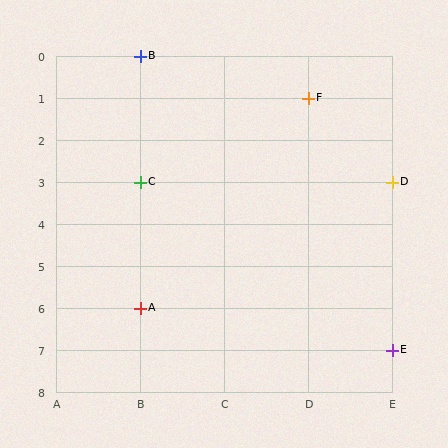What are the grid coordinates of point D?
Point D is at grid coordinates (E, 3).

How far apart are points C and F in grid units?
Points C and F are 2 columns and 2 rows apart (about 2.8 grid units diagonally).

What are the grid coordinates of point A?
Point A is at grid coordinates (B, 6).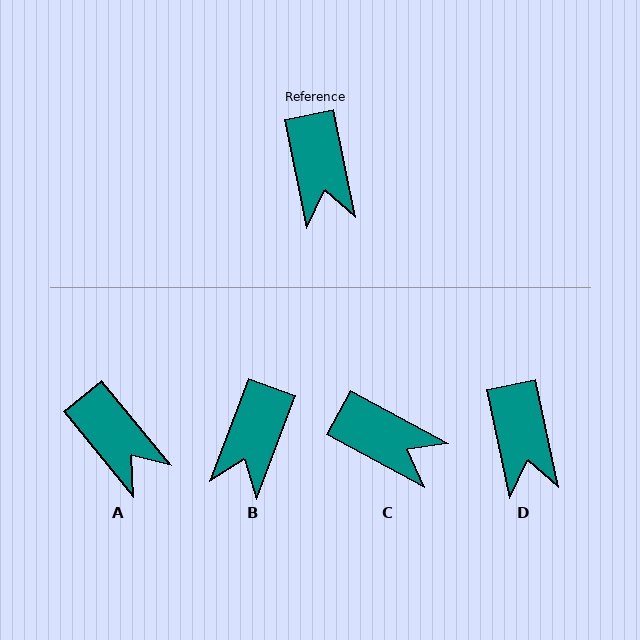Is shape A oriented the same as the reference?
No, it is off by about 28 degrees.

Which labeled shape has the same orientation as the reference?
D.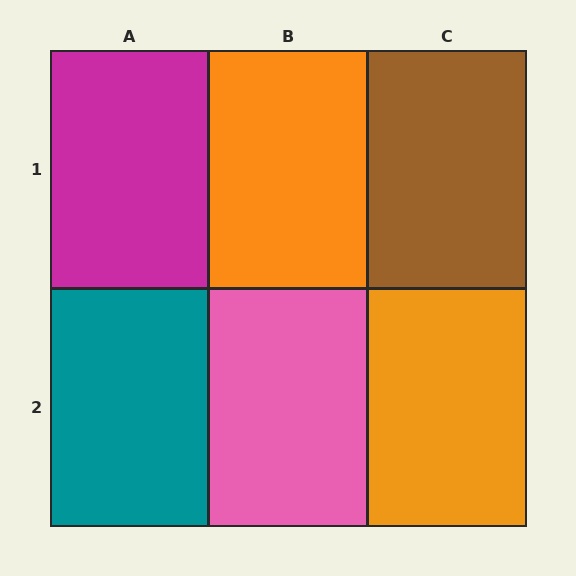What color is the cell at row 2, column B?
Pink.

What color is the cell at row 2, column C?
Orange.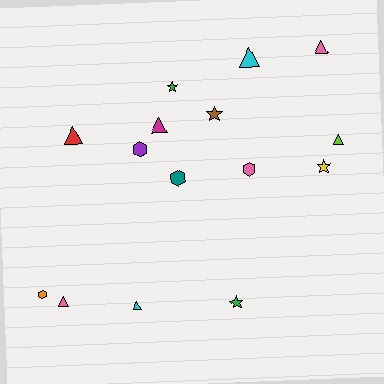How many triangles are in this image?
There are 7 triangles.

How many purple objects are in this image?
There is 1 purple object.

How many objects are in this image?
There are 15 objects.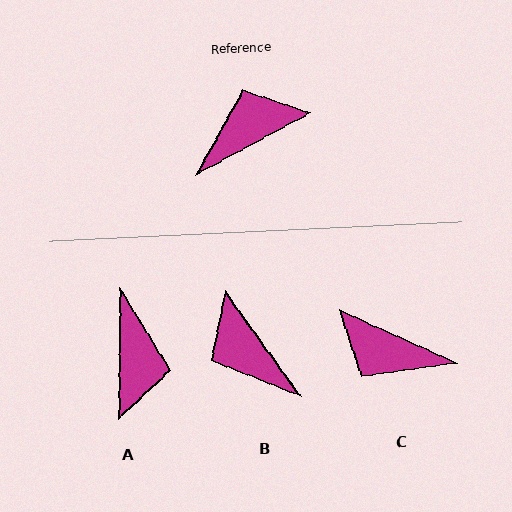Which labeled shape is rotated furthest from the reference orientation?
C, about 127 degrees away.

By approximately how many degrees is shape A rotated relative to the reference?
Approximately 119 degrees clockwise.